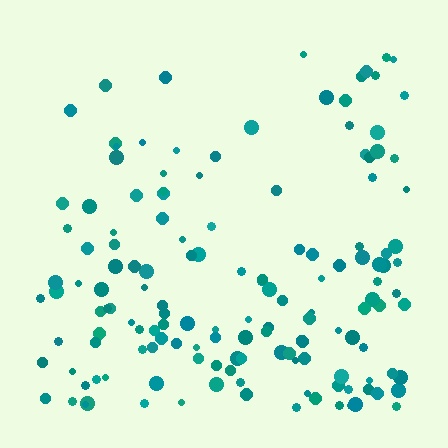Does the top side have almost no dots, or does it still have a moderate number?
Still a moderate number, just noticeably fewer than the bottom.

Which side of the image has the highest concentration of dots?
The bottom.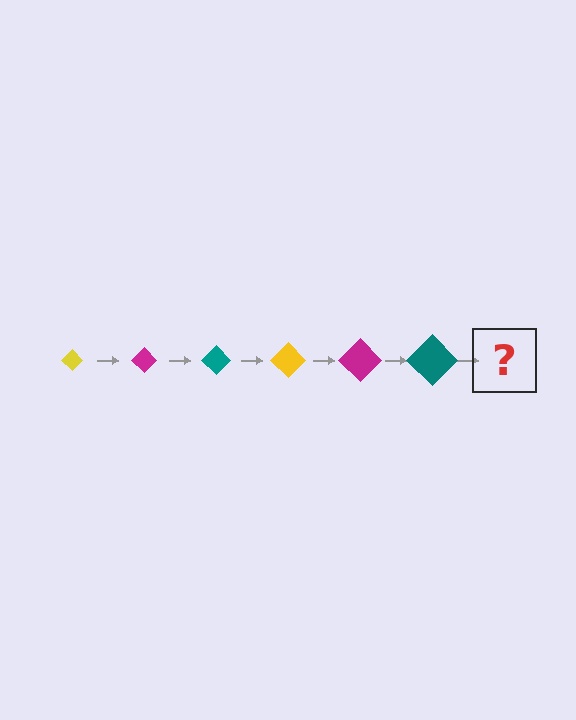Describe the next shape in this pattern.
It should be a yellow diamond, larger than the previous one.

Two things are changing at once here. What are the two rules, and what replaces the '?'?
The two rules are that the diamond grows larger each step and the color cycles through yellow, magenta, and teal. The '?' should be a yellow diamond, larger than the previous one.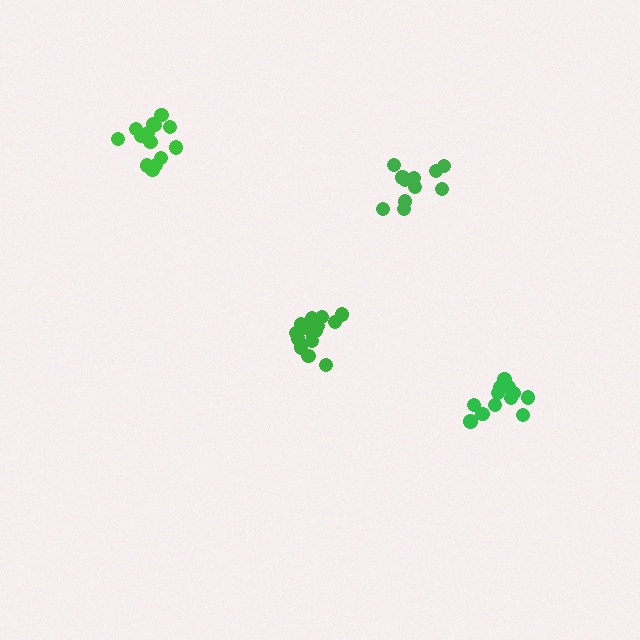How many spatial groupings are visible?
There are 4 spatial groupings.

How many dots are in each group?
Group 1: 12 dots, Group 2: 14 dots, Group 3: 15 dots, Group 4: 11 dots (52 total).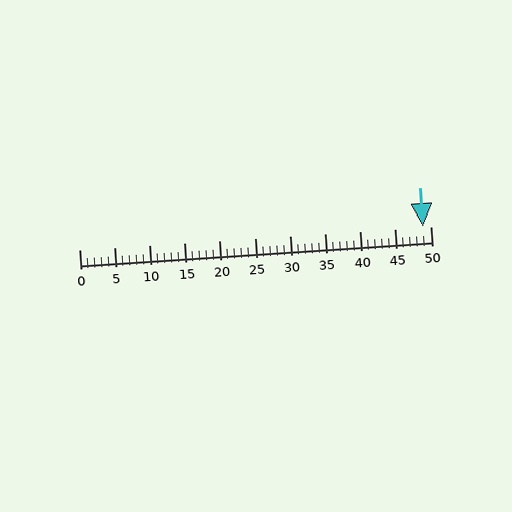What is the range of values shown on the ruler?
The ruler shows values from 0 to 50.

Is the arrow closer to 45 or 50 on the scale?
The arrow is closer to 50.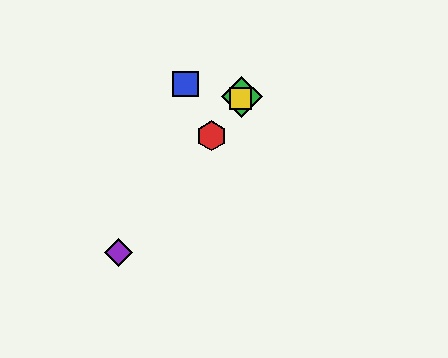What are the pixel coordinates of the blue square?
The blue square is at (186, 84).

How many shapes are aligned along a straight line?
4 shapes (the red hexagon, the green diamond, the yellow square, the purple diamond) are aligned along a straight line.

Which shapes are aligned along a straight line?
The red hexagon, the green diamond, the yellow square, the purple diamond are aligned along a straight line.